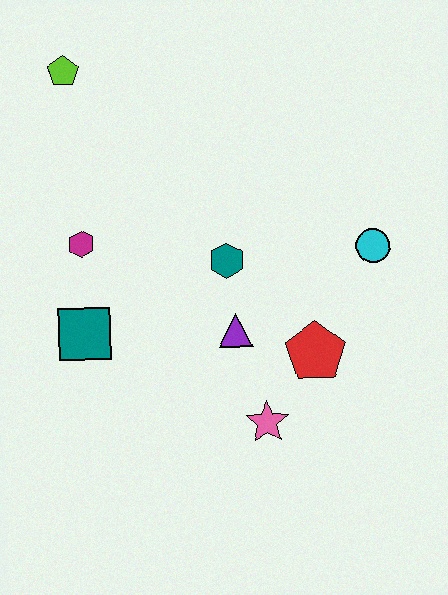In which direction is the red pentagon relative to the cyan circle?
The red pentagon is below the cyan circle.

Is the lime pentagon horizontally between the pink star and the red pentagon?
No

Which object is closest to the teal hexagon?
The purple triangle is closest to the teal hexagon.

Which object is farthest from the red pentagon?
The lime pentagon is farthest from the red pentagon.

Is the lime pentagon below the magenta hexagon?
No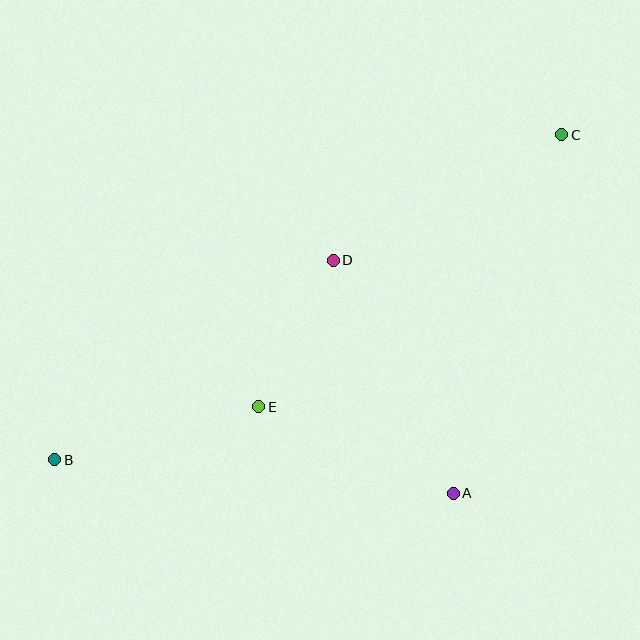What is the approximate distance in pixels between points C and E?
The distance between C and E is approximately 407 pixels.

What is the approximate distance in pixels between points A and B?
The distance between A and B is approximately 400 pixels.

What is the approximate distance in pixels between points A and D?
The distance between A and D is approximately 262 pixels.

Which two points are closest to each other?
Points D and E are closest to each other.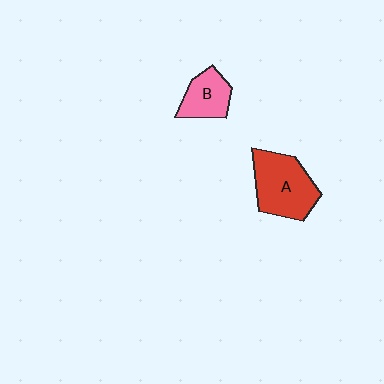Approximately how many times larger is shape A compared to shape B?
Approximately 1.7 times.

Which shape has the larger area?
Shape A (red).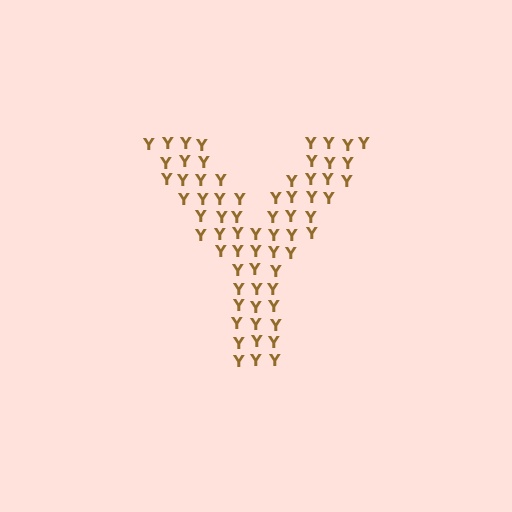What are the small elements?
The small elements are letter Y's.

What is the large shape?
The large shape is the letter Y.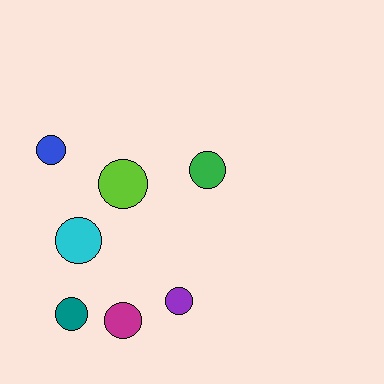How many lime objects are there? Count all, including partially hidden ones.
There is 1 lime object.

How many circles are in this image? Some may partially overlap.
There are 7 circles.